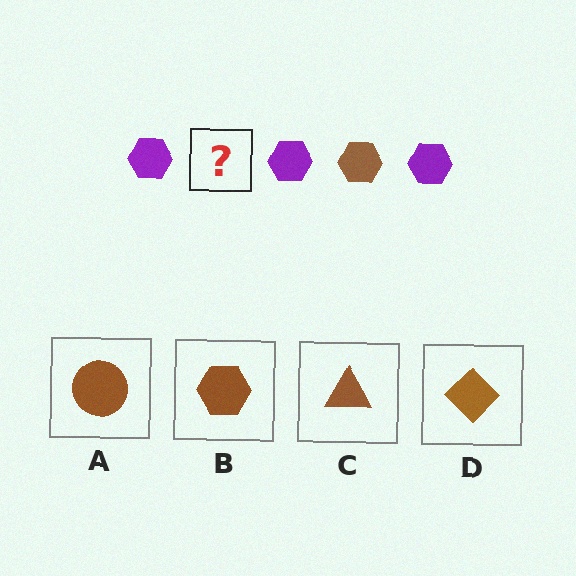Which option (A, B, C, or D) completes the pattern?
B.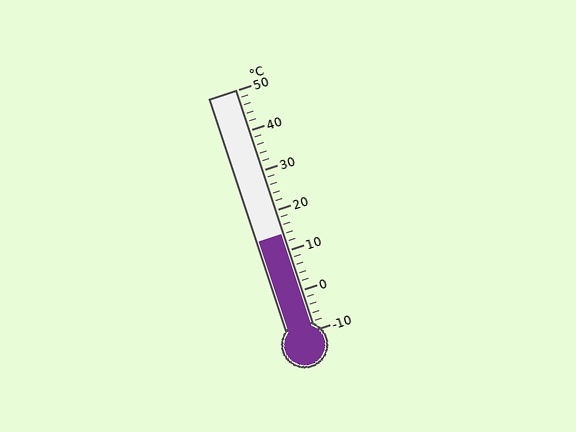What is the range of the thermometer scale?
The thermometer scale ranges from -10°C to 50°C.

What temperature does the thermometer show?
The thermometer shows approximately 14°C.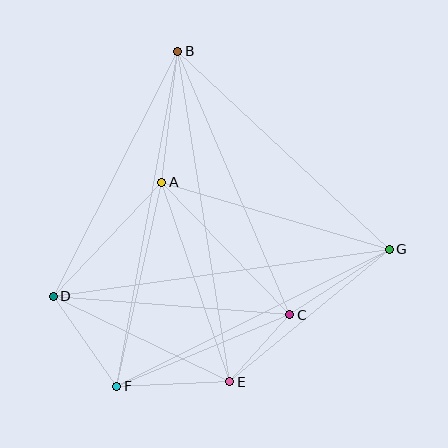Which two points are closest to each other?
Points C and E are closest to each other.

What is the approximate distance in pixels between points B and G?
The distance between B and G is approximately 289 pixels.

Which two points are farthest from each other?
Points B and F are farthest from each other.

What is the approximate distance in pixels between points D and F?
The distance between D and F is approximately 110 pixels.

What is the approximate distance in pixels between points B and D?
The distance between B and D is approximately 275 pixels.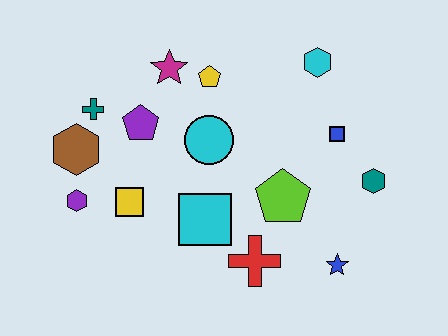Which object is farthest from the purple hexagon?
The teal hexagon is farthest from the purple hexagon.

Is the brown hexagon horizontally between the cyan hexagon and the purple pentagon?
No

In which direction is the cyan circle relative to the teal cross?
The cyan circle is to the right of the teal cross.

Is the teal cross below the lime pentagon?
No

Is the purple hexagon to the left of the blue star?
Yes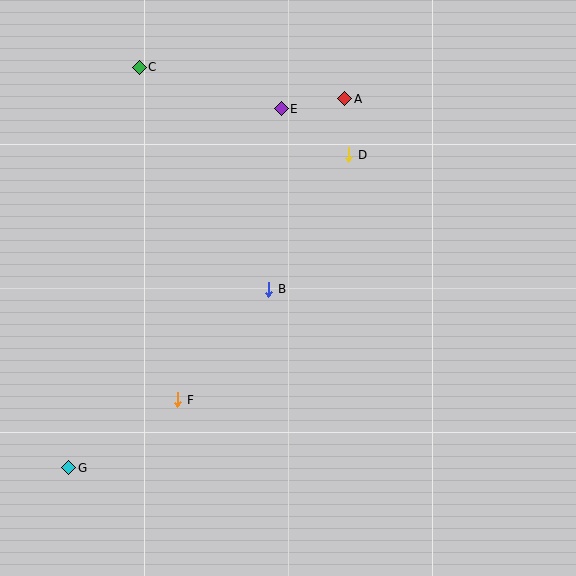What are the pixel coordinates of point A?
Point A is at (345, 99).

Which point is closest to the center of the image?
Point B at (269, 289) is closest to the center.